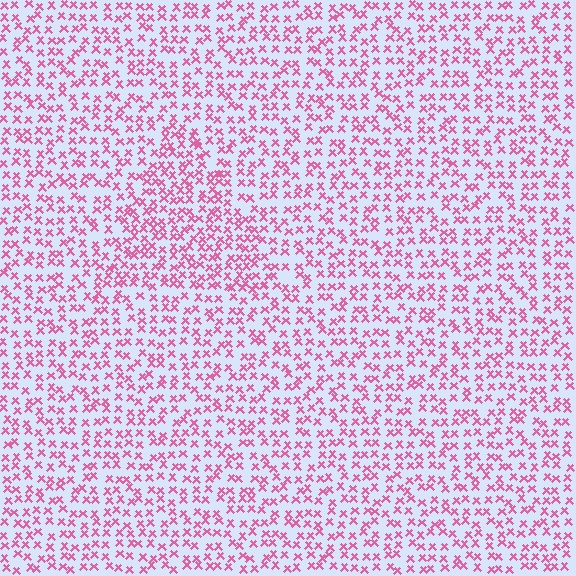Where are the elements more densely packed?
The elements are more densely packed inside the triangle boundary.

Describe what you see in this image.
The image contains small pink elements arranged at two different densities. A triangle-shaped region is visible where the elements are more densely packed than the surrounding area.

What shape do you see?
I see a triangle.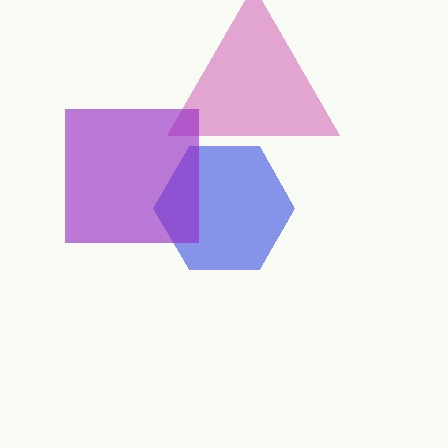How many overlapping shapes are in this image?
There are 3 overlapping shapes in the image.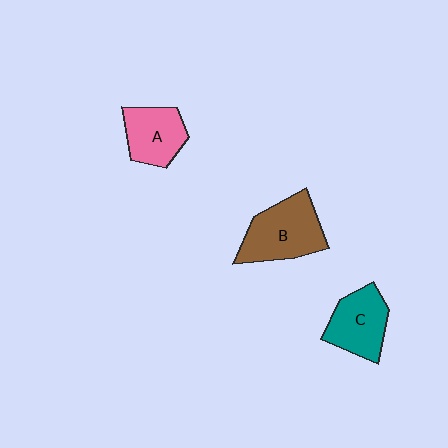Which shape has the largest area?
Shape B (brown).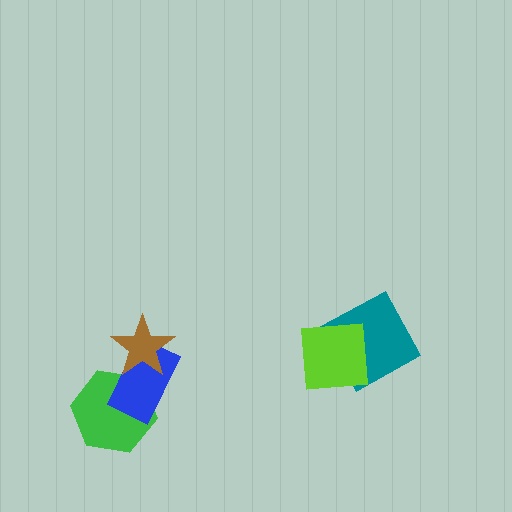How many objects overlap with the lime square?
1 object overlaps with the lime square.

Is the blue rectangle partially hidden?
Yes, it is partially covered by another shape.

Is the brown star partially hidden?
No, no other shape covers it.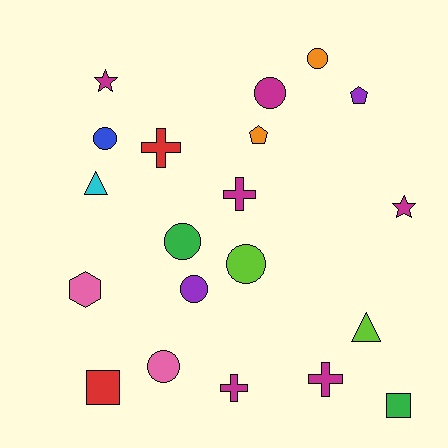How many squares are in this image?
There are 2 squares.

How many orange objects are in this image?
There are 2 orange objects.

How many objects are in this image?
There are 20 objects.